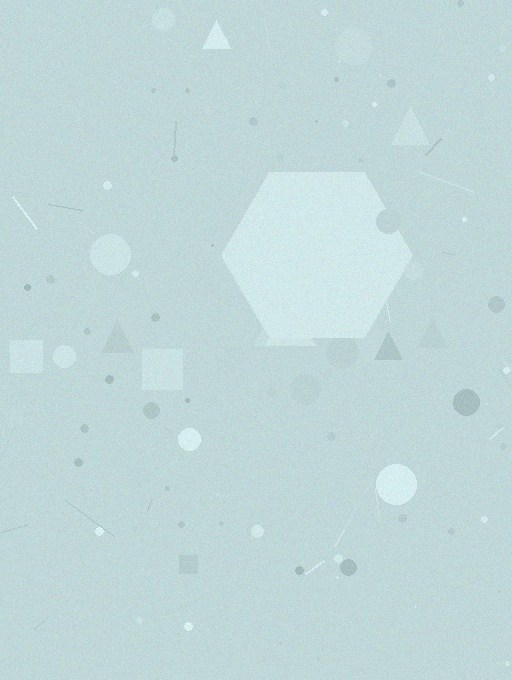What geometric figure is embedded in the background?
A hexagon is embedded in the background.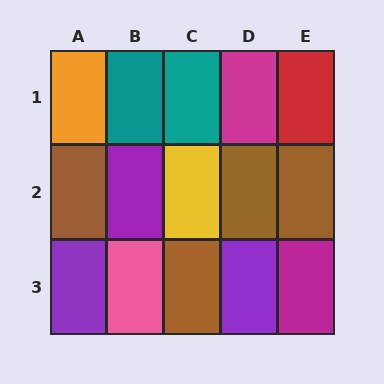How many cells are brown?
4 cells are brown.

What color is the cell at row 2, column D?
Brown.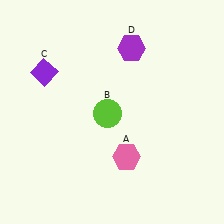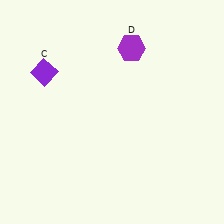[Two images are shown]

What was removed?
The lime circle (B), the pink hexagon (A) were removed in Image 2.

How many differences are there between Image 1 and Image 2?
There are 2 differences between the two images.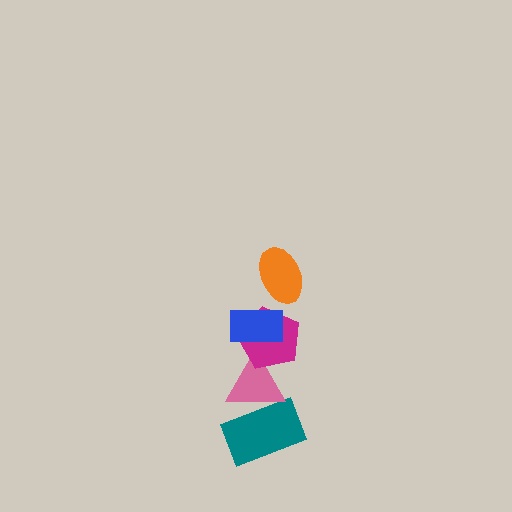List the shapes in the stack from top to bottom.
From top to bottom: the orange ellipse, the blue rectangle, the magenta pentagon, the pink triangle, the teal rectangle.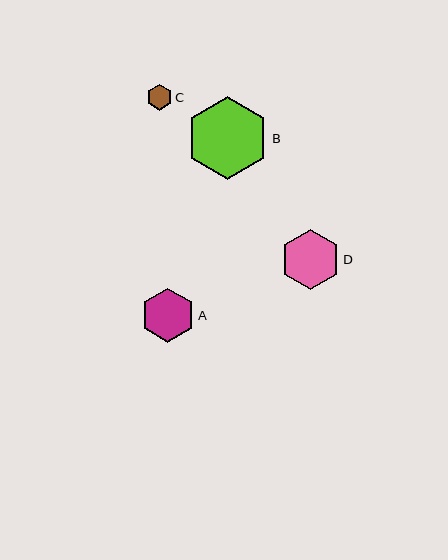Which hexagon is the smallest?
Hexagon C is the smallest with a size of approximately 26 pixels.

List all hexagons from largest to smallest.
From largest to smallest: B, D, A, C.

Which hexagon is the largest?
Hexagon B is the largest with a size of approximately 83 pixels.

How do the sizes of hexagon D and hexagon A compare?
Hexagon D and hexagon A are approximately the same size.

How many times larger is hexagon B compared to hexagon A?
Hexagon B is approximately 1.5 times the size of hexagon A.